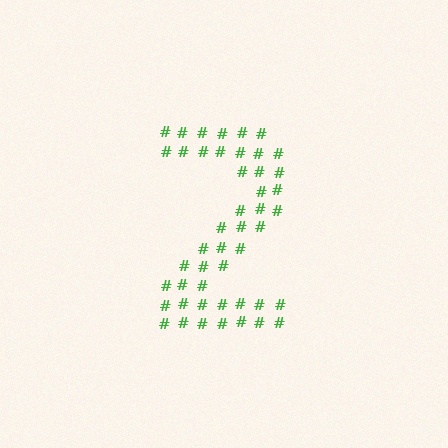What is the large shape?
The large shape is the digit 2.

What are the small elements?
The small elements are hash symbols.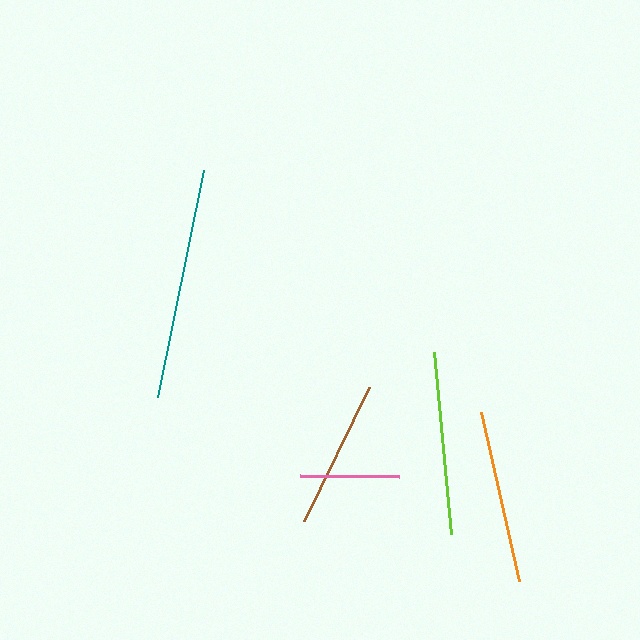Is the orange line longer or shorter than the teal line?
The teal line is longer than the orange line.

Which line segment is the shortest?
The pink line is the shortest at approximately 99 pixels.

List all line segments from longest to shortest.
From longest to shortest: teal, lime, orange, brown, pink.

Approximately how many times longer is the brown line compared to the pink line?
The brown line is approximately 1.5 times the length of the pink line.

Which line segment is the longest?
The teal line is the longest at approximately 231 pixels.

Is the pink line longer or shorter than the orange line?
The orange line is longer than the pink line.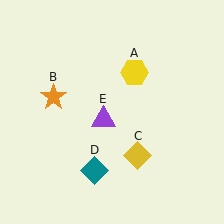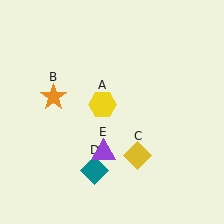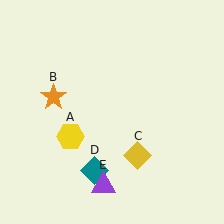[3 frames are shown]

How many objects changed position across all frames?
2 objects changed position: yellow hexagon (object A), purple triangle (object E).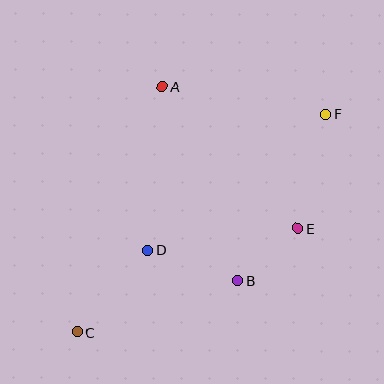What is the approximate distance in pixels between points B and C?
The distance between B and C is approximately 168 pixels.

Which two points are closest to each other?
Points B and E are closest to each other.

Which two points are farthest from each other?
Points C and F are farthest from each other.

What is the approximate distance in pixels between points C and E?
The distance between C and E is approximately 243 pixels.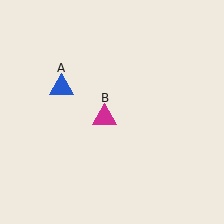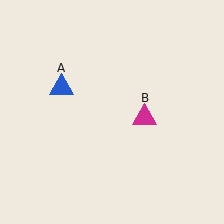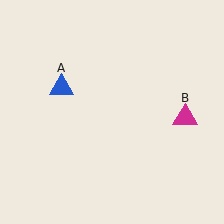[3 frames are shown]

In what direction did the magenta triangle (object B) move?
The magenta triangle (object B) moved right.